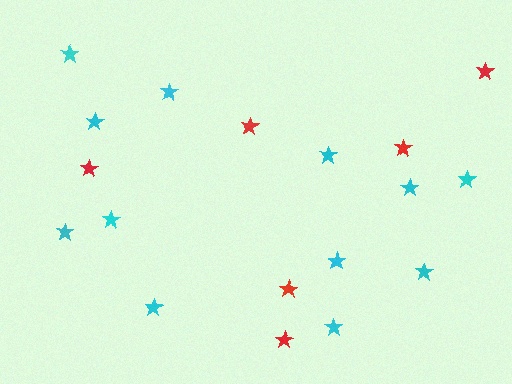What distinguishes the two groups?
There are 2 groups: one group of red stars (6) and one group of cyan stars (12).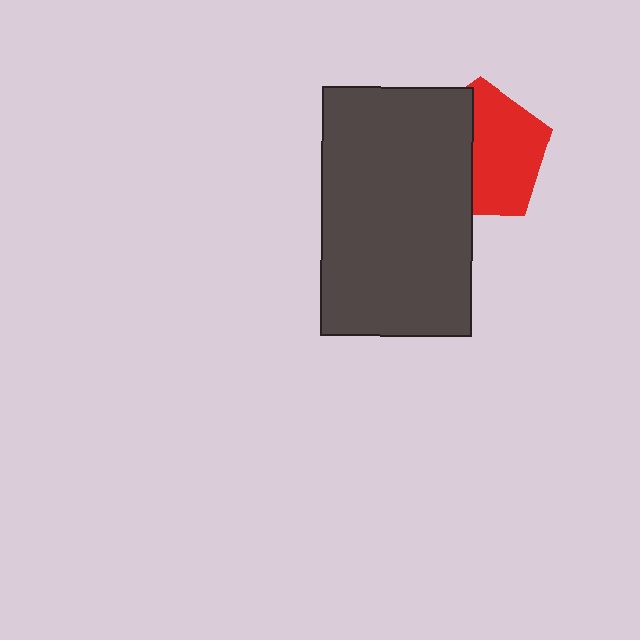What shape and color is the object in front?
The object in front is a dark gray rectangle.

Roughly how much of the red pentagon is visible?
About half of it is visible (roughly 57%).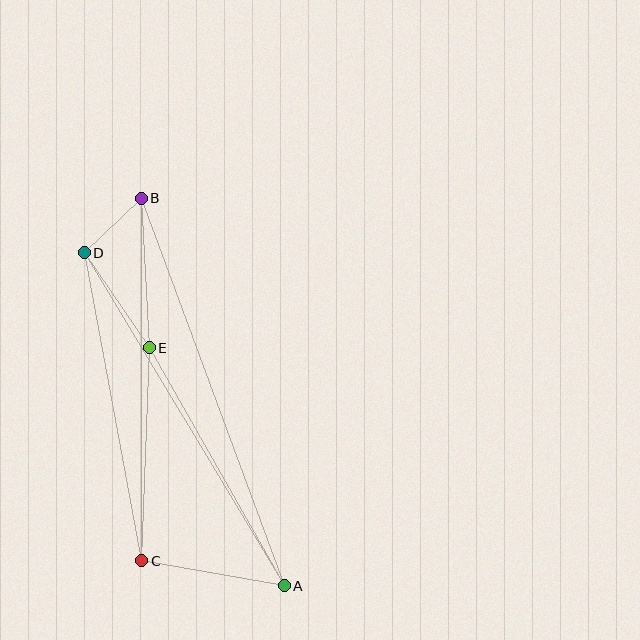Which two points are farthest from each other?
Points A and B are farthest from each other.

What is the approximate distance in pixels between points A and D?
The distance between A and D is approximately 388 pixels.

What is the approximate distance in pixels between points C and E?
The distance between C and E is approximately 213 pixels.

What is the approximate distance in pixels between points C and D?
The distance between C and D is approximately 313 pixels.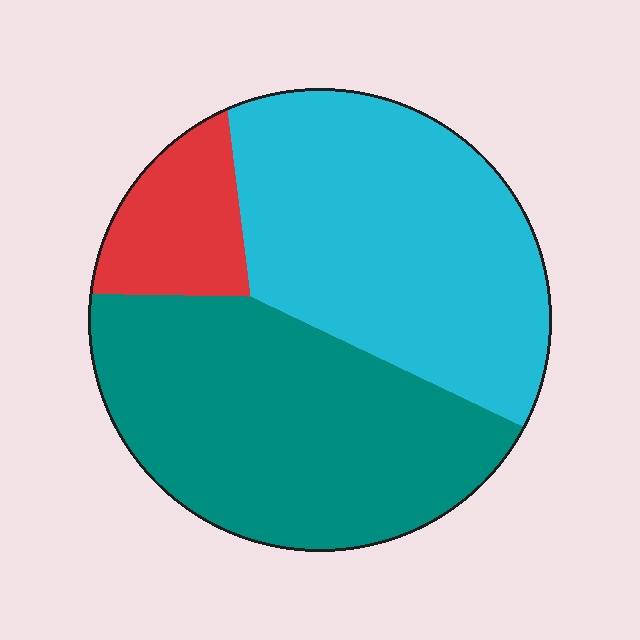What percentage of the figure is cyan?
Cyan takes up between a third and a half of the figure.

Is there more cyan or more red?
Cyan.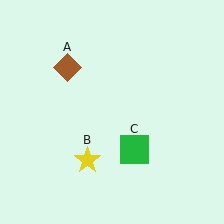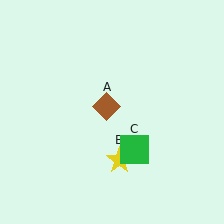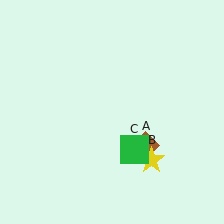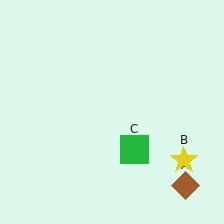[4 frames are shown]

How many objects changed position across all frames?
2 objects changed position: brown diamond (object A), yellow star (object B).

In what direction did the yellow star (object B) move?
The yellow star (object B) moved right.